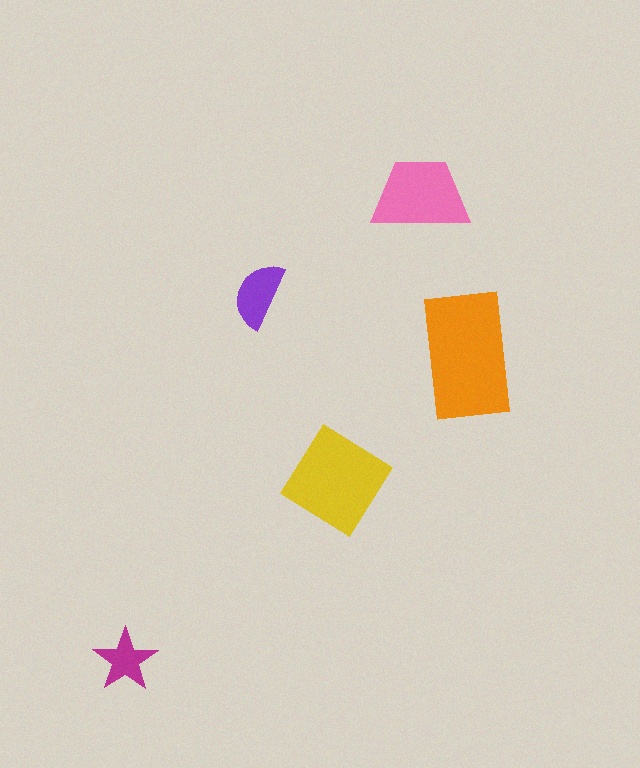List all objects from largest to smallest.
The orange rectangle, the yellow diamond, the pink trapezoid, the purple semicircle, the magenta star.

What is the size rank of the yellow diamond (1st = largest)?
2nd.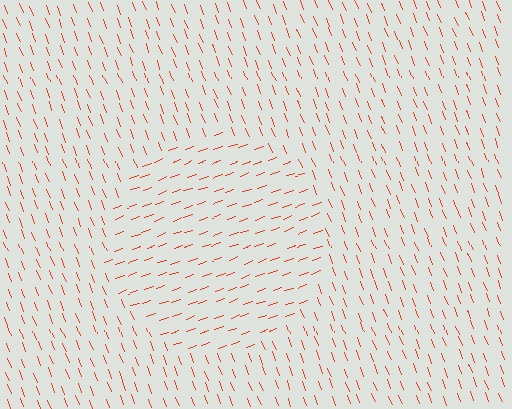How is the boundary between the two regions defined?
The boundary is defined purely by a change in line orientation (approximately 88 degrees difference). All lines are the same color and thickness.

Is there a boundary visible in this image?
Yes, there is a texture boundary formed by a change in line orientation.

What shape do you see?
I see a circle.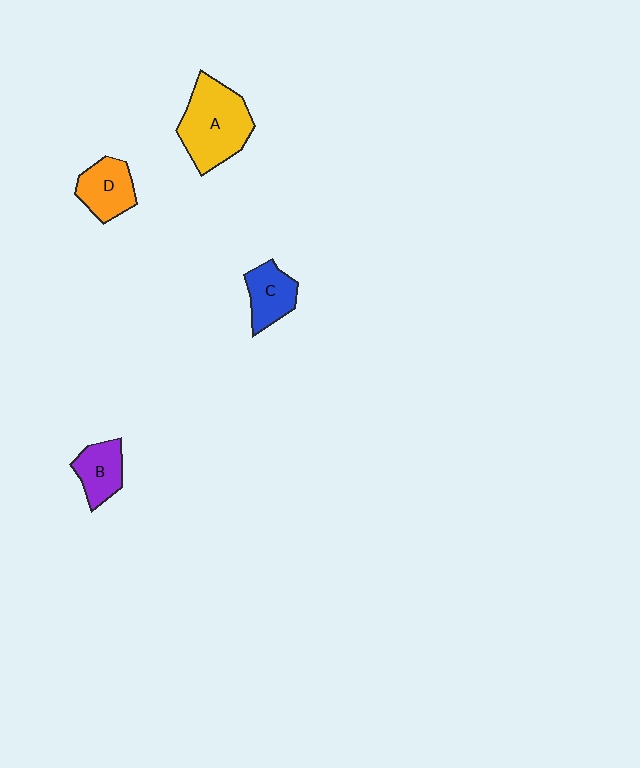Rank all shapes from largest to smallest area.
From largest to smallest: A (yellow), D (orange), C (blue), B (purple).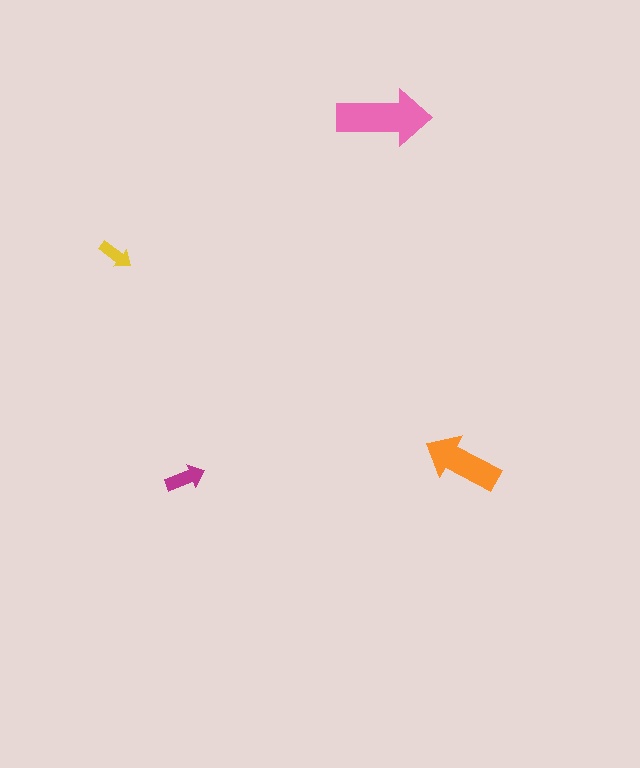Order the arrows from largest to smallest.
the pink one, the orange one, the magenta one, the yellow one.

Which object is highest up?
The pink arrow is topmost.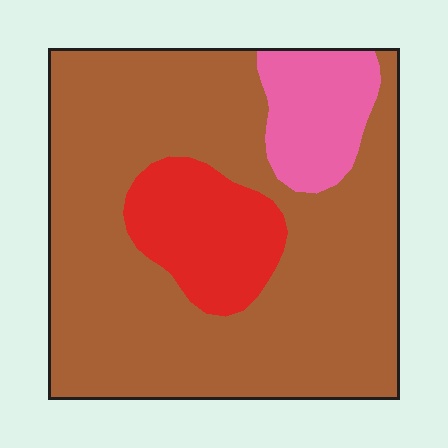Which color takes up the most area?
Brown, at roughly 75%.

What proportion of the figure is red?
Red covers 14% of the figure.